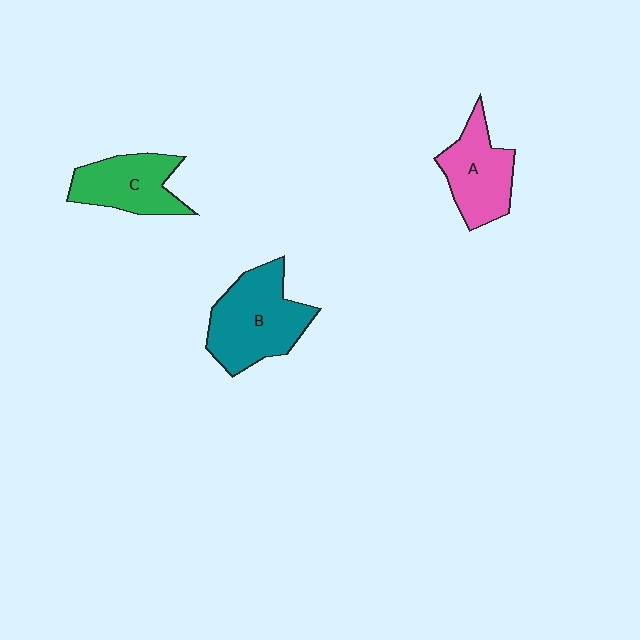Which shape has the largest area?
Shape B (teal).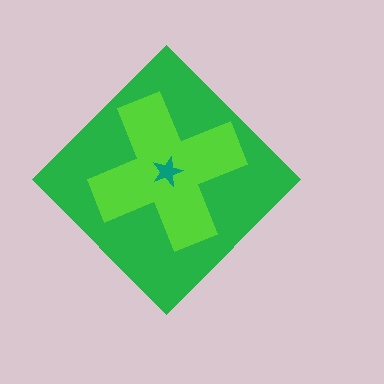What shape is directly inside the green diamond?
The lime cross.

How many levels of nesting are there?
3.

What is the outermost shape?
The green diamond.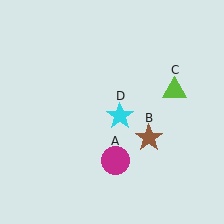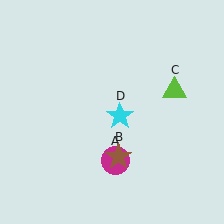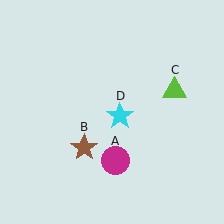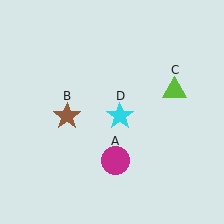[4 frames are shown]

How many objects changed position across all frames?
1 object changed position: brown star (object B).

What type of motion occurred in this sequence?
The brown star (object B) rotated clockwise around the center of the scene.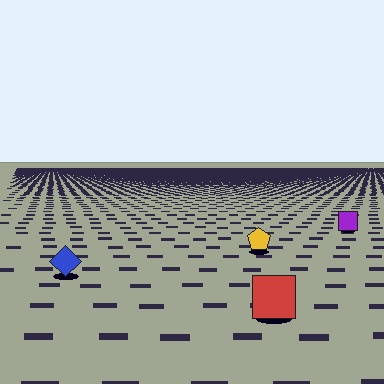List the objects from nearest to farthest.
From nearest to farthest: the red square, the blue diamond, the yellow pentagon, the purple square.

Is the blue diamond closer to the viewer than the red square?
No. The red square is closer — you can tell from the texture gradient: the ground texture is coarser near it.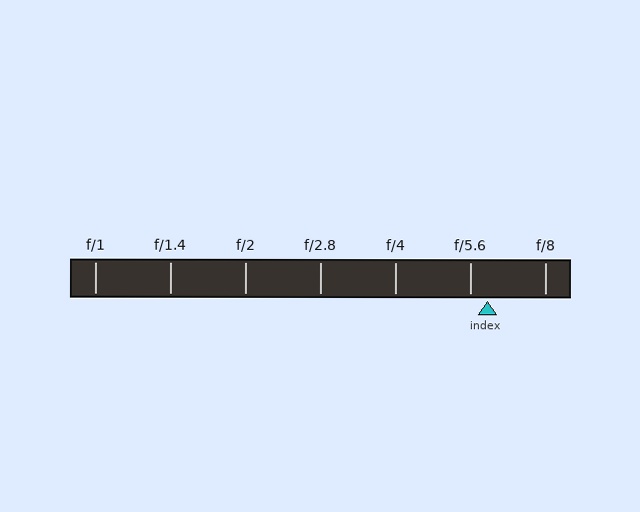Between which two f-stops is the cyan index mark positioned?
The index mark is between f/5.6 and f/8.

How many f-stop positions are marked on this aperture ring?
There are 7 f-stop positions marked.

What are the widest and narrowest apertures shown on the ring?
The widest aperture shown is f/1 and the narrowest is f/8.